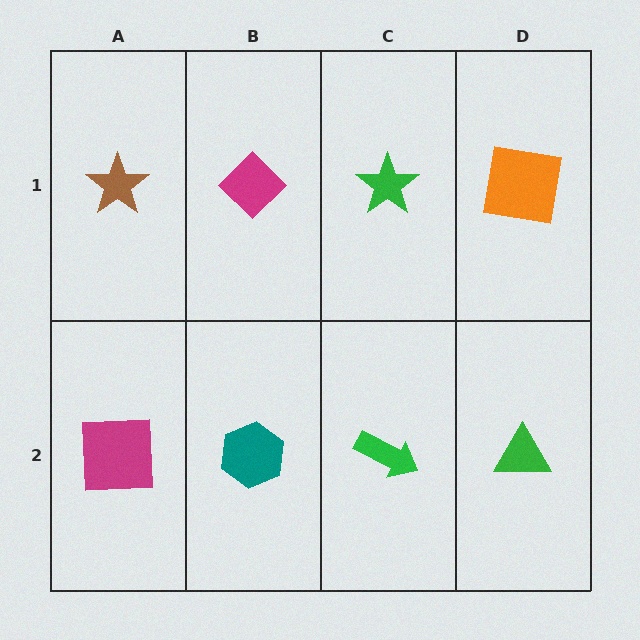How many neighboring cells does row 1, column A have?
2.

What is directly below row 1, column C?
A green arrow.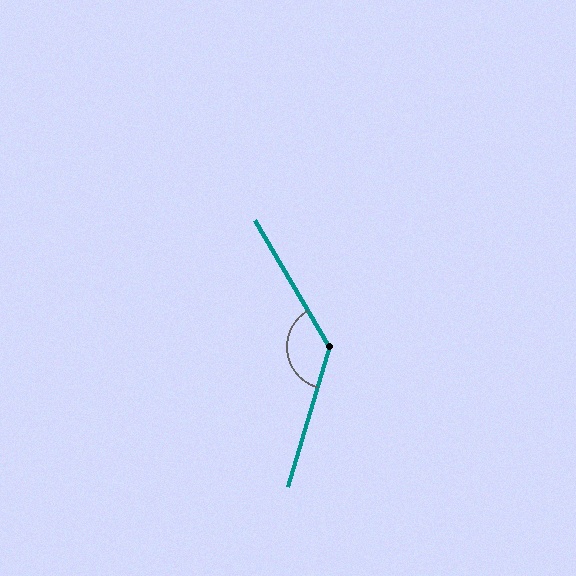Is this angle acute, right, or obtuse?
It is obtuse.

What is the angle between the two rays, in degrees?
Approximately 133 degrees.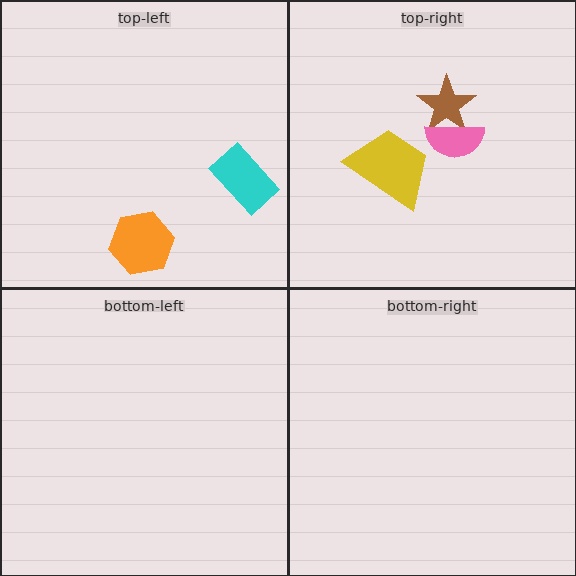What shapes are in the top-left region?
The orange hexagon, the cyan rectangle.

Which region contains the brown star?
The top-right region.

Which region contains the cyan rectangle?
The top-left region.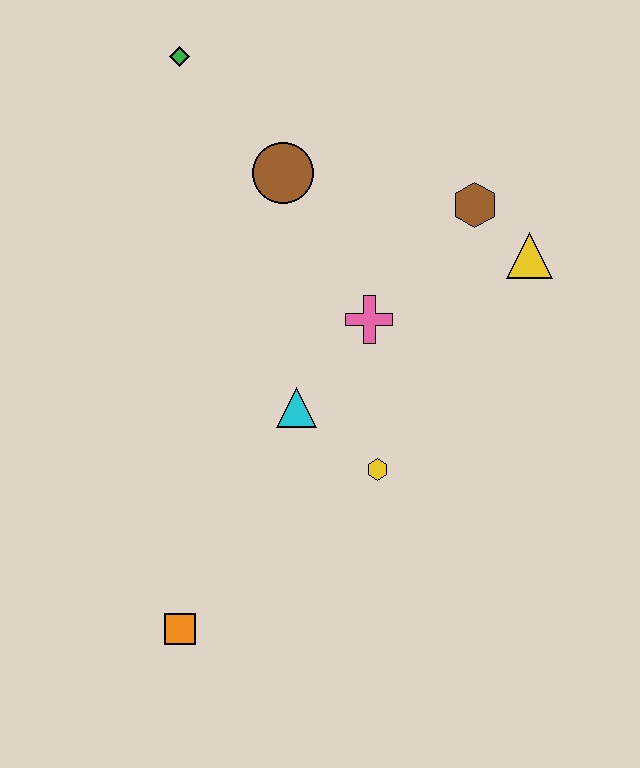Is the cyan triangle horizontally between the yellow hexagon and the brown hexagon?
No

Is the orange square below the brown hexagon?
Yes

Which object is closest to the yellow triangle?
The brown hexagon is closest to the yellow triangle.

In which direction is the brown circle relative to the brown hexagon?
The brown circle is to the left of the brown hexagon.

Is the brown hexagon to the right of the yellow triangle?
No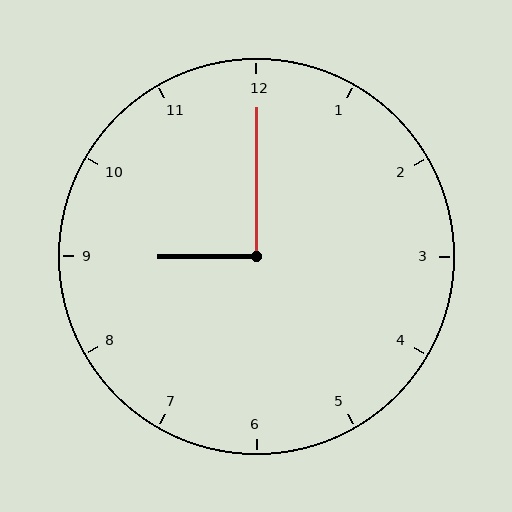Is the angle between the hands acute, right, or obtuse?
It is right.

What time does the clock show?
9:00.